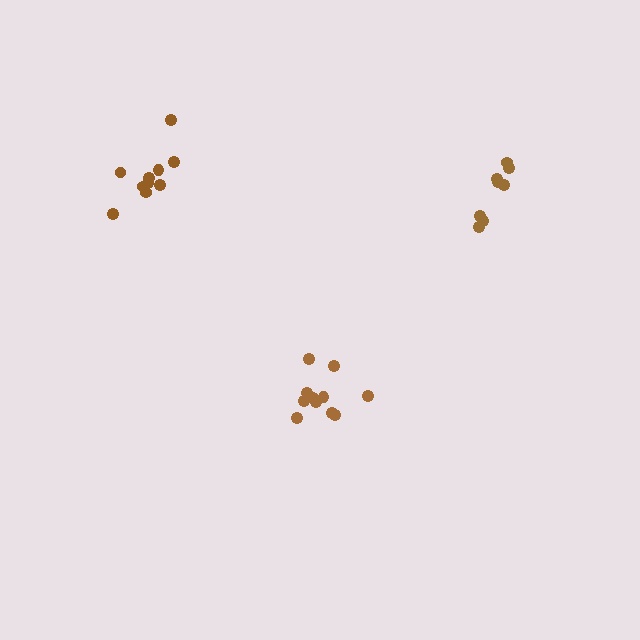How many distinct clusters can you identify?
There are 3 distinct clusters.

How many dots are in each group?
Group 1: 10 dots, Group 2: 11 dots, Group 3: 8 dots (29 total).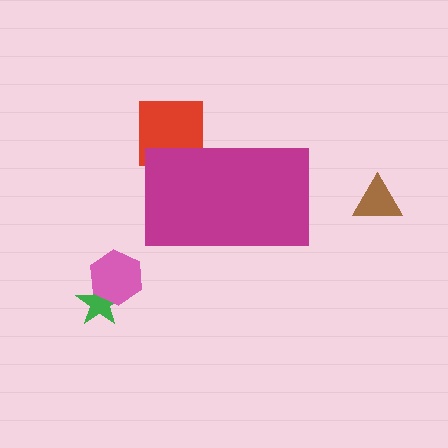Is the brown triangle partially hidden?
No, the brown triangle is fully visible.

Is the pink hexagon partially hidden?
No, the pink hexagon is fully visible.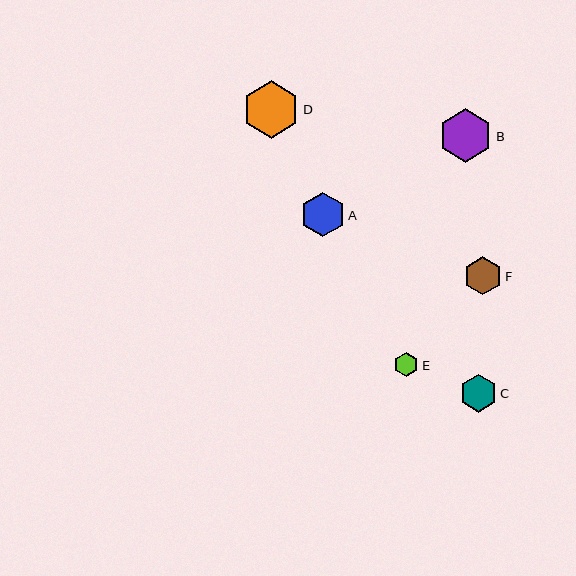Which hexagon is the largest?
Hexagon D is the largest with a size of approximately 57 pixels.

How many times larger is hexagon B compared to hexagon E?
Hexagon B is approximately 2.2 times the size of hexagon E.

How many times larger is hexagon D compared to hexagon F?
Hexagon D is approximately 1.5 times the size of hexagon F.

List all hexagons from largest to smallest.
From largest to smallest: D, B, A, F, C, E.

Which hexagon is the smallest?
Hexagon E is the smallest with a size of approximately 24 pixels.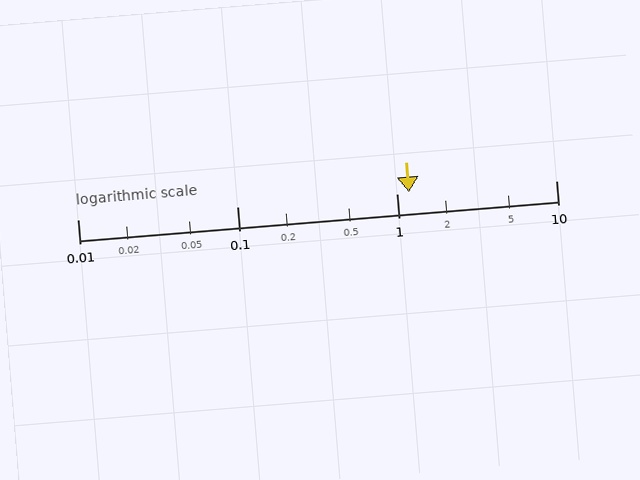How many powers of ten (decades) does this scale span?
The scale spans 3 decades, from 0.01 to 10.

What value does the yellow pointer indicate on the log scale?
The pointer indicates approximately 1.2.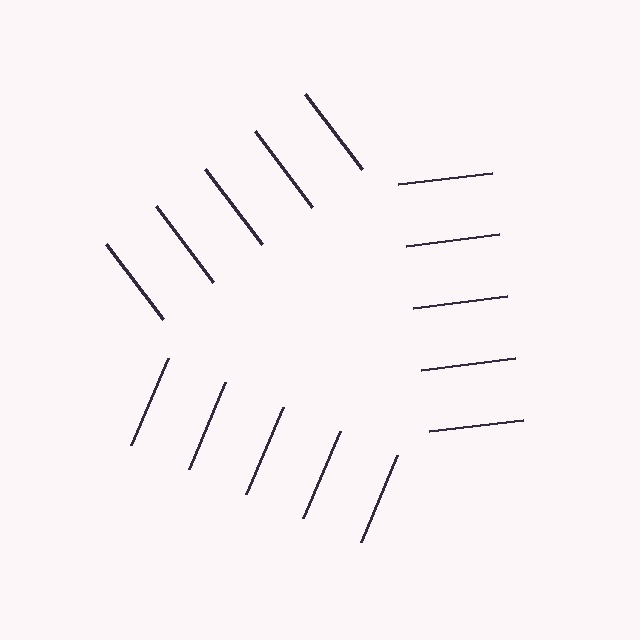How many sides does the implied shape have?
3 sides — the line-ends trace a triangle.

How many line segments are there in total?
15 — 5 along each of the 3 edges.